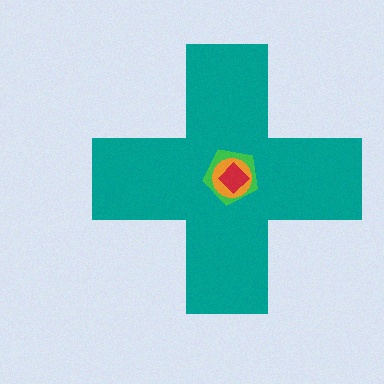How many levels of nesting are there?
4.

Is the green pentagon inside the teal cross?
Yes.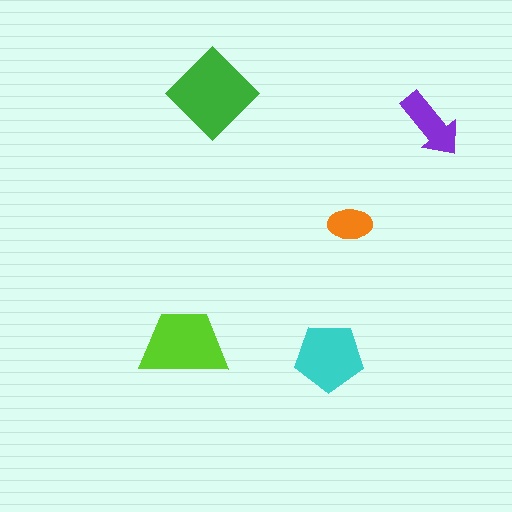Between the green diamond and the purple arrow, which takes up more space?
The green diamond.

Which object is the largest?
The green diamond.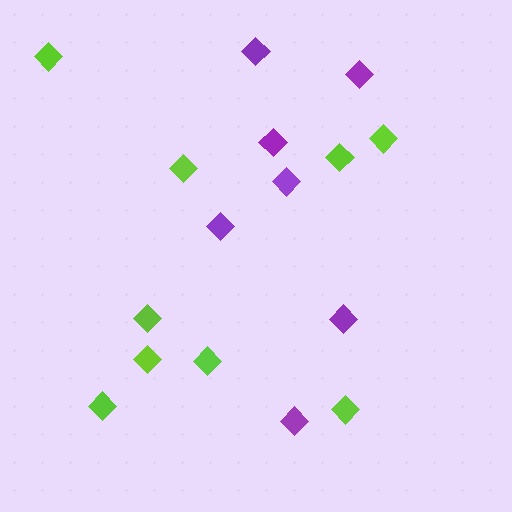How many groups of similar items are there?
There are 2 groups: one group of lime diamonds (9) and one group of purple diamonds (7).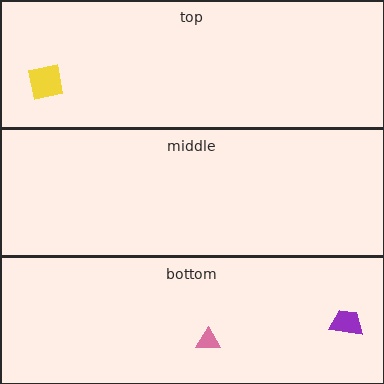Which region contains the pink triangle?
The bottom region.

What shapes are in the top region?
The yellow square.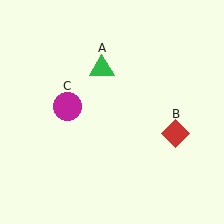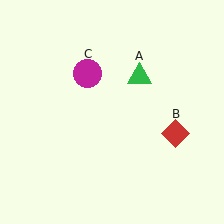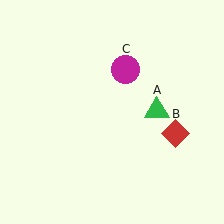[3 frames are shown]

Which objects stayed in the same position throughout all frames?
Red diamond (object B) remained stationary.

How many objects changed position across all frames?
2 objects changed position: green triangle (object A), magenta circle (object C).